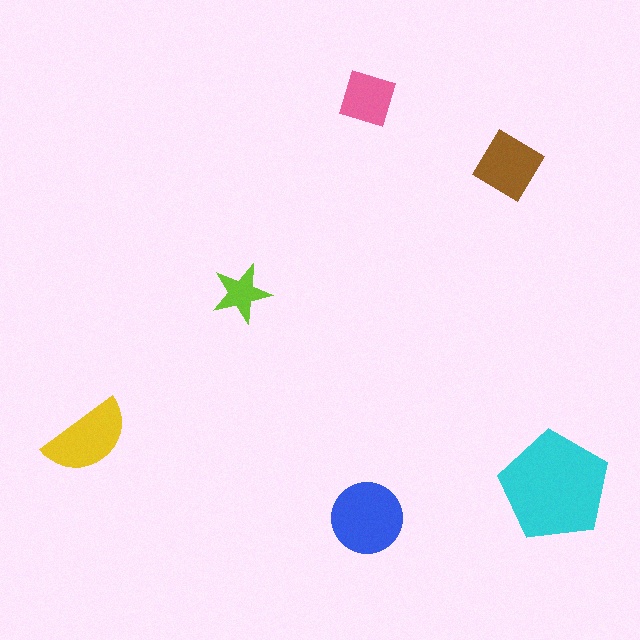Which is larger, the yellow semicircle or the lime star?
The yellow semicircle.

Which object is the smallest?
The lime star.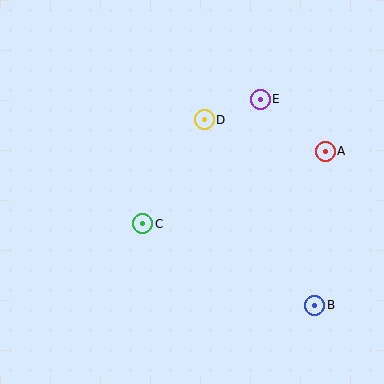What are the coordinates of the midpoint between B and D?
The midpoint between B and D is at (259, 212).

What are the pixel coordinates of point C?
Point C is at (143, 224).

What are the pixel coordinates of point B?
Point B is at (315, 305).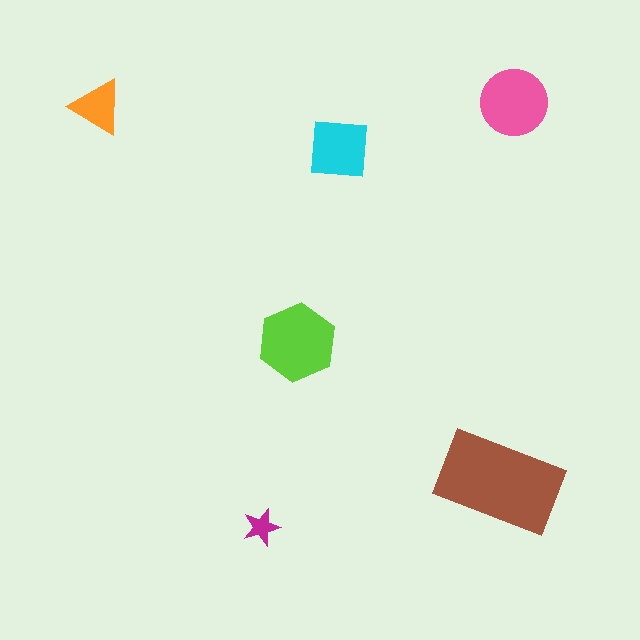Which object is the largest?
The brown rectangle.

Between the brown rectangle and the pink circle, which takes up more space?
The brown rectangle.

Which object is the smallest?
The magenta star.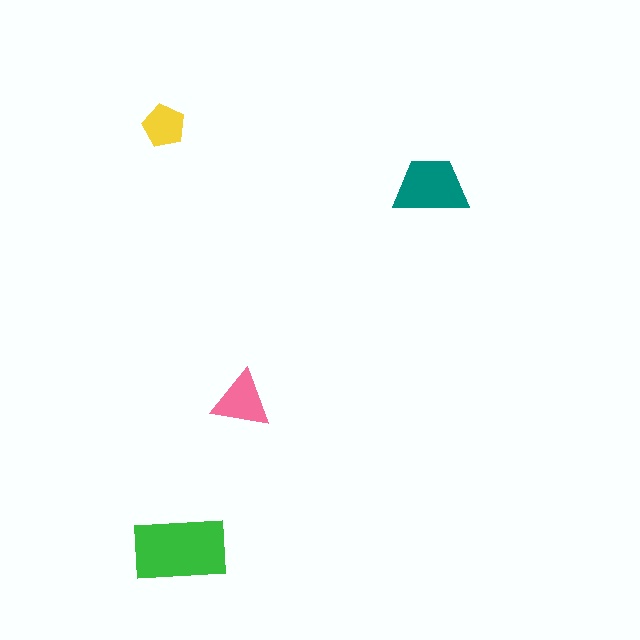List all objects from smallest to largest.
The yellow pentagon, the pink triangle, the teal trapezoid, the green rectangle.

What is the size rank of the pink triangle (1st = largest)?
3rd.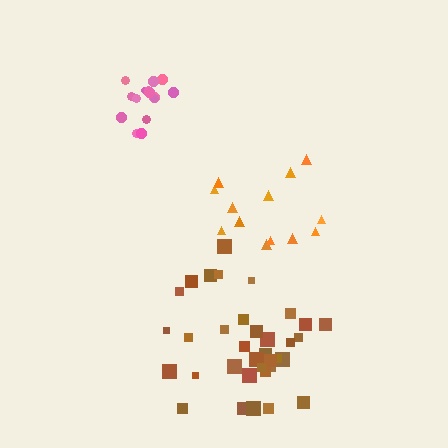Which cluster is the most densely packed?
Pink.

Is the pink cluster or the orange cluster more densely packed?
Pink.